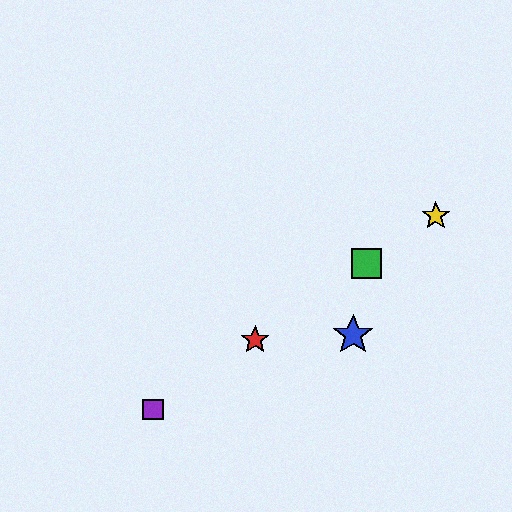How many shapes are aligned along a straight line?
4 shapes (the red star, the green square, the yellow star, the purple square) are aligned along a straight line.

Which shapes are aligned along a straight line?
The red star, the green square, the yellow star, the purple square are aligned along a straight line.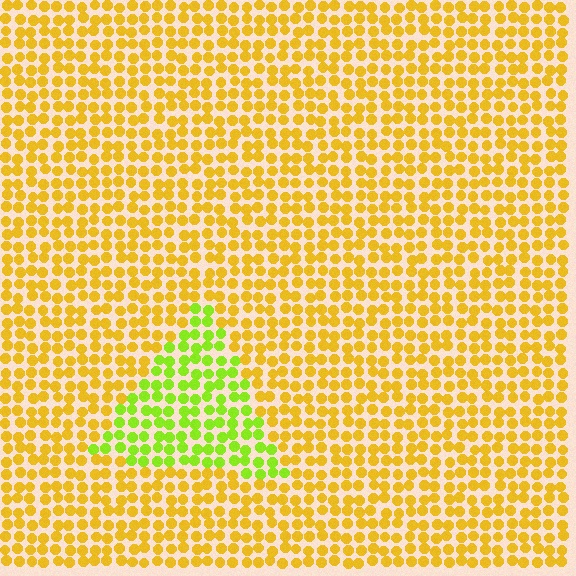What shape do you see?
I see a triangle.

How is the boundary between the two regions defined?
The boundary is defined purely by a slight shift in hue (about 43 degrees). Spacing, size, and orientation are identical on both sides.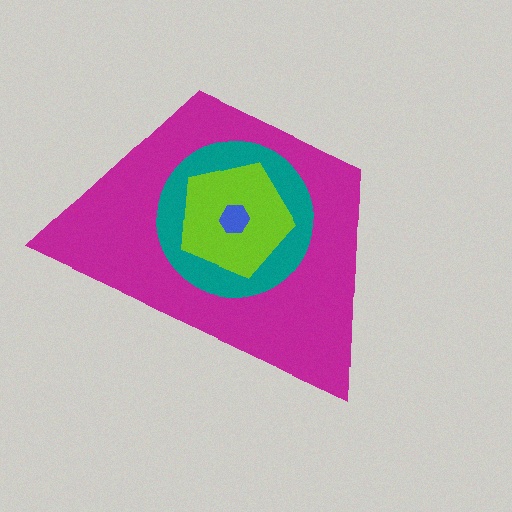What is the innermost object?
The blue hexagon.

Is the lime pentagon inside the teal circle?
Yes.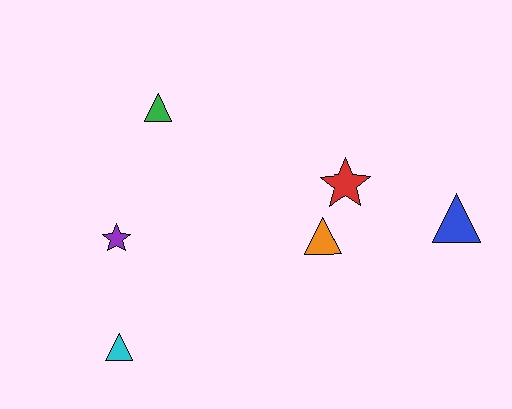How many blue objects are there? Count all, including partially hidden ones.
There is 1 blue object.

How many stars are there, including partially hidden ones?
There are 2 stars.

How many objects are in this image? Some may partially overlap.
There are 6 objects.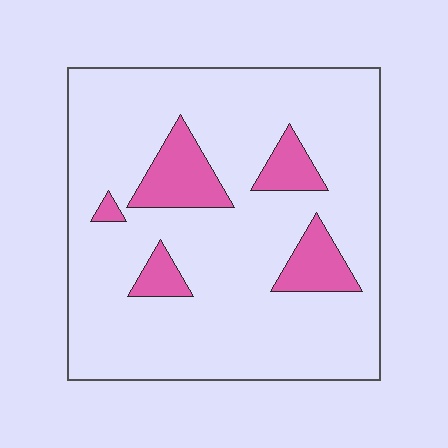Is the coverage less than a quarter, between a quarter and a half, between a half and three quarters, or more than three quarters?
Less than a quarter.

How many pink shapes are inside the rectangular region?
5.